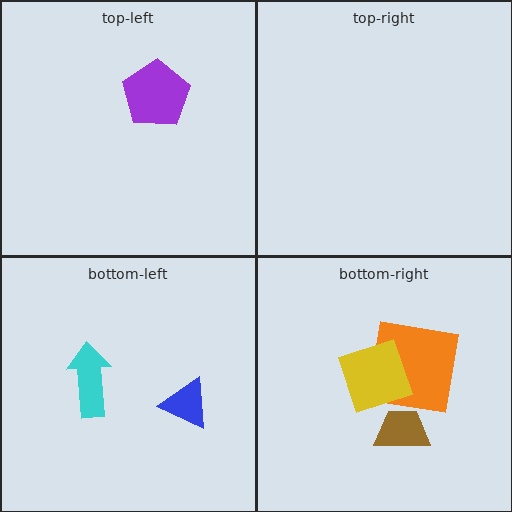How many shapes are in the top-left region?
1.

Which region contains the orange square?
The bottom-right region.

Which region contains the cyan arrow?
The bottom-left region.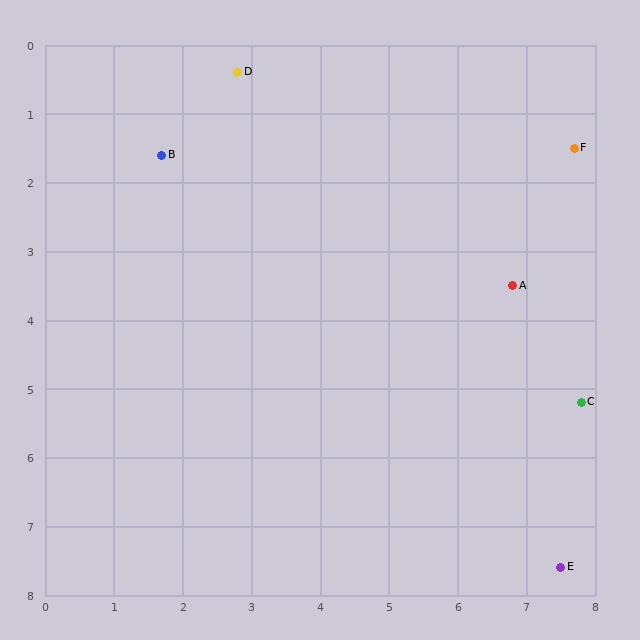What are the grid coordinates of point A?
Point A is at approximately (6.8, 3.5).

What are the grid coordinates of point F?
Point F is at approximately (7.7, 1.5).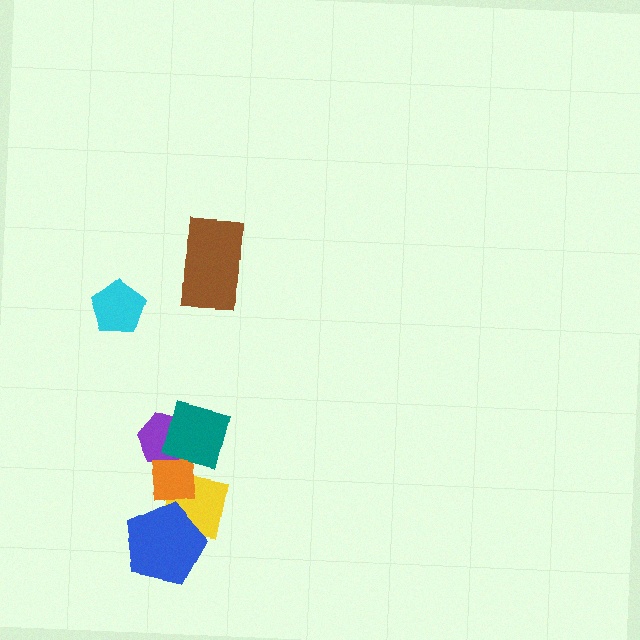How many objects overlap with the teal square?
3 objects overlap with the teal square.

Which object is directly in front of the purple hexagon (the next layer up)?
The orange square is directly in front of the purple hexagon.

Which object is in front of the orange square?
The teal square is in front of the orange square.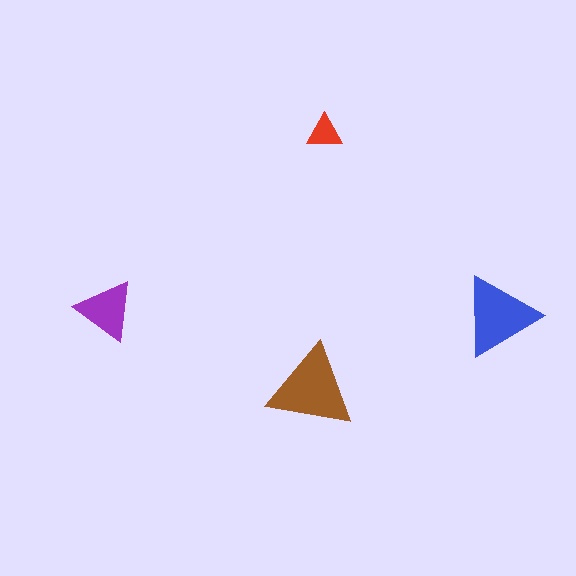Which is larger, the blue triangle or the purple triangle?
The blue one.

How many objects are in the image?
There are 4 objects in the image.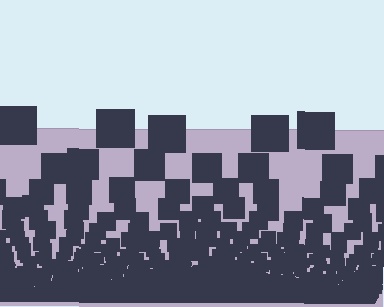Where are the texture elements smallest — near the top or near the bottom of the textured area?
Near the bottom.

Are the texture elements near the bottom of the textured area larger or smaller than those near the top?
Smaller. The gradient is inverted — elements near the bottom are smaller and denser.